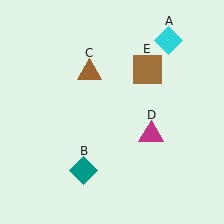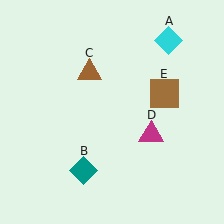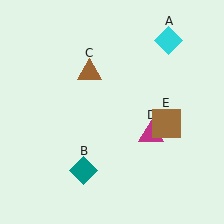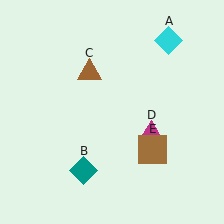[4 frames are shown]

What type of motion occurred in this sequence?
The brown square (object E) rotated clockwise around the center of the scene.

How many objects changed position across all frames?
1 object changed position: brown square (object E).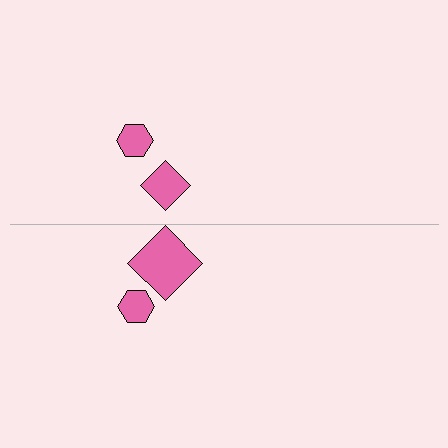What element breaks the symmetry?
The pink diamond on the bottom side has a different size than its mirror counterpart.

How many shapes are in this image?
There are 4 shapes in this image.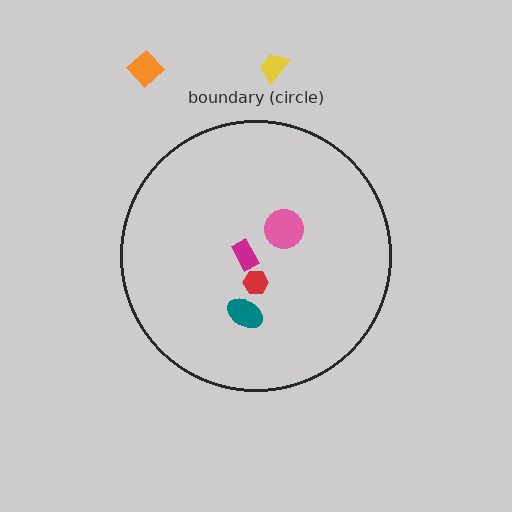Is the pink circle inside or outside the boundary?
Inside.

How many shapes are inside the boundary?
4 inside, 2 outside.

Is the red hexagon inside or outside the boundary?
Inside.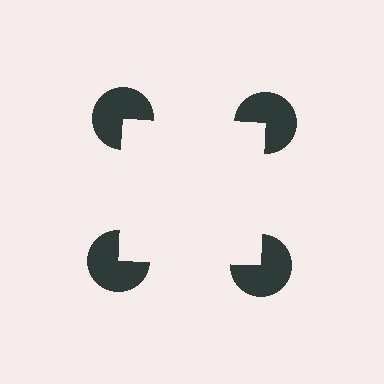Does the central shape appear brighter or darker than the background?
It typically appears slightly brighter than the background, even though no actual brightness change is drawn.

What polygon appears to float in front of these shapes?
An illusory square — its edges are inferred from the aligned wedge cuts in the pac-man discs, not physically drawn.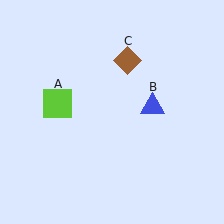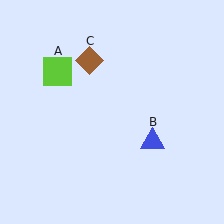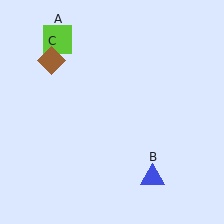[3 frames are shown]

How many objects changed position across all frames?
3 objects changed position: lime square (object A), blue triangle (object B), brown diamond (object C).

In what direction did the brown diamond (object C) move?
The brown diamond (object C) moved left.